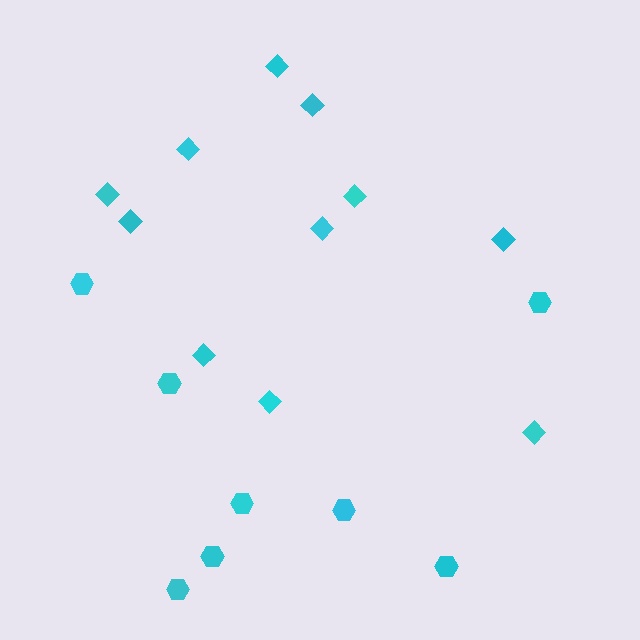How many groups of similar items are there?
There are 2 groups: one group of diamonds (11) and one group of hexagons (8).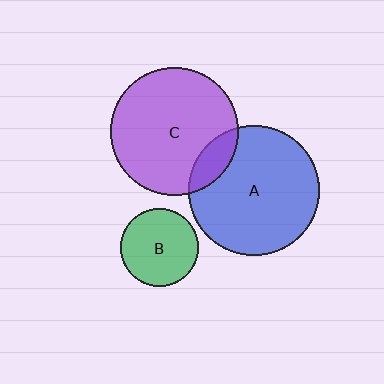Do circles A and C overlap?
Yes.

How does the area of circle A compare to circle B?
Approximately 2.8 times.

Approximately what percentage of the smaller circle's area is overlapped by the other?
Approximately 15%.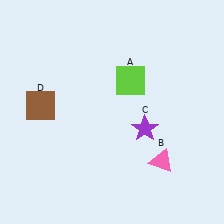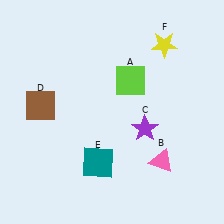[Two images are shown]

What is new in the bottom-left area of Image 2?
A teal square (E) was added in the bottom-left area of Image 2.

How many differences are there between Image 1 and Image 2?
There are 2 differences between the two images.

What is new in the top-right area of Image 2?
A yellow star (F) was added in the top-right area of Image 2.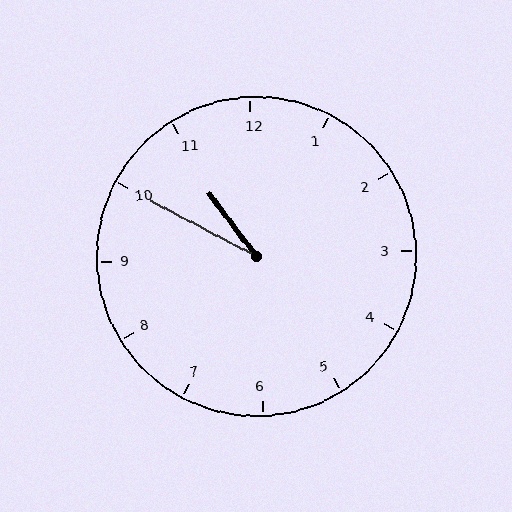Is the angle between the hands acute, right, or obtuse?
It is acute.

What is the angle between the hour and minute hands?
Approximately 25 degrees.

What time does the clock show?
10:50.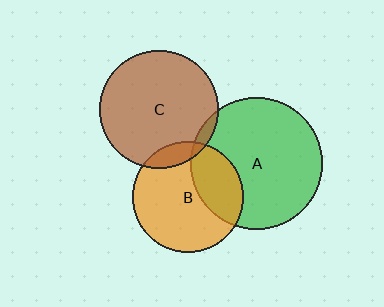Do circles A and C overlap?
Yes.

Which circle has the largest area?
Circle A (green).